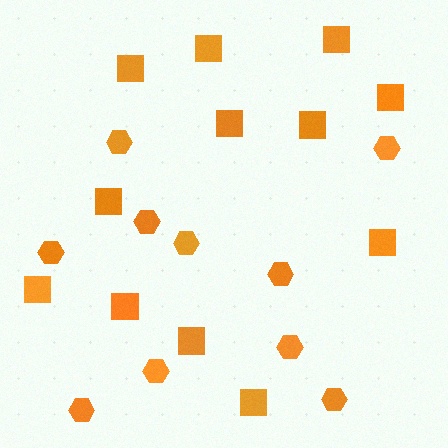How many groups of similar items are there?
There are 2 groups: one group of squares (12) and one group of hexagons (10).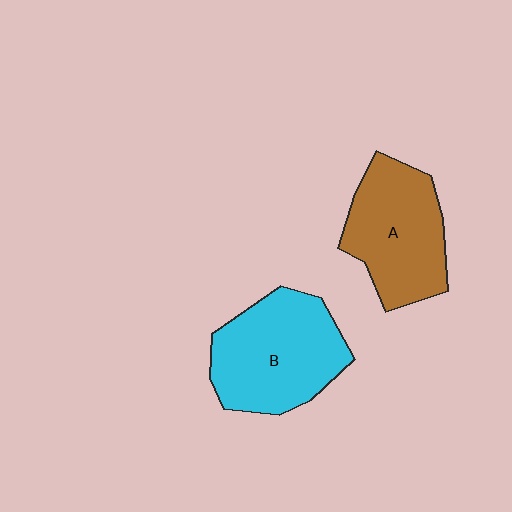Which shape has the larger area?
Shape B (cyan).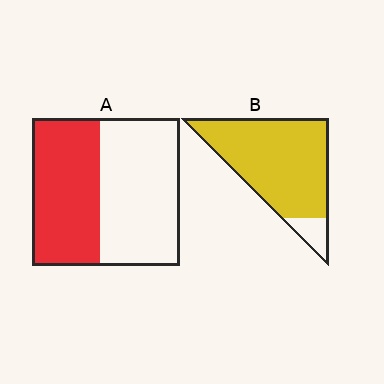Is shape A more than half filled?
No.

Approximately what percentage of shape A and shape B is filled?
A is approximately 45% and B is approximately 90%.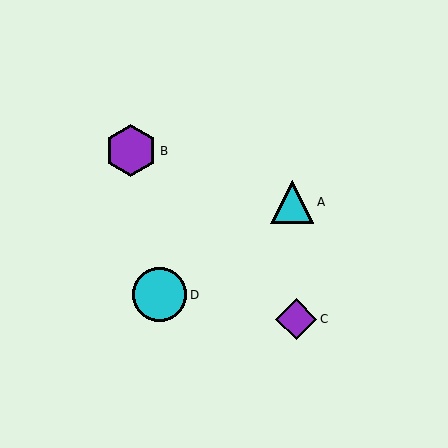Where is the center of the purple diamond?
The center of the purple diamond is at (296, 319).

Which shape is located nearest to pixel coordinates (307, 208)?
The cyan triangle (labeled A) at (292, 202) is nearest to that location.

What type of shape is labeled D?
Shape D is a cyan circle.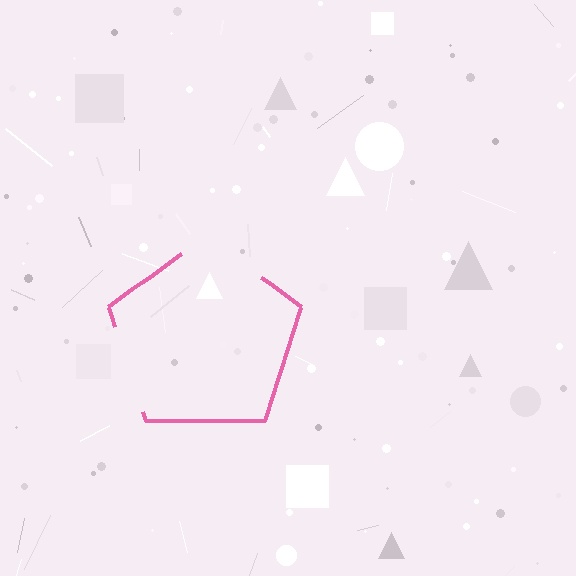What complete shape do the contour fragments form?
The contour fragments form a pentagon.